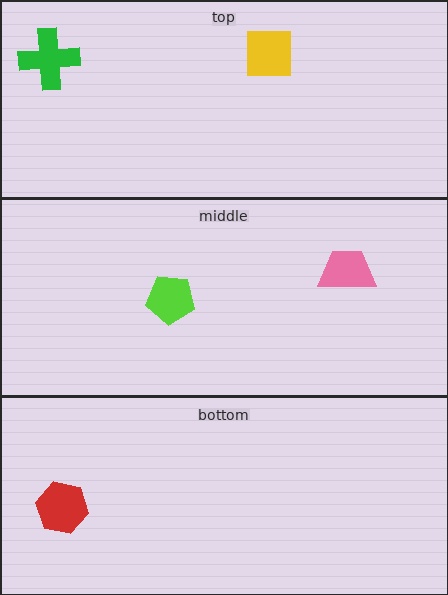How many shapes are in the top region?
2.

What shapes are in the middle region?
The lime pentagon, the pink trapezoid.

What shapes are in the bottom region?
The red hexagon.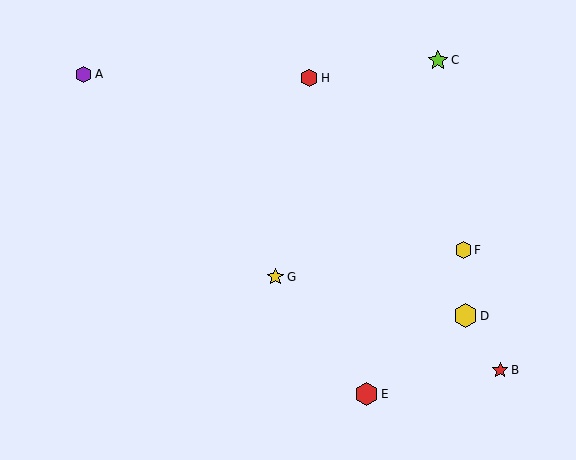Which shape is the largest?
The yellow hexagon (labeled D) is the largest.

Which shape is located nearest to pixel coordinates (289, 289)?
The yellow star (labeled G) at (275, 277) is nearest to that location.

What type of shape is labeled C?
Shape C is a lime star.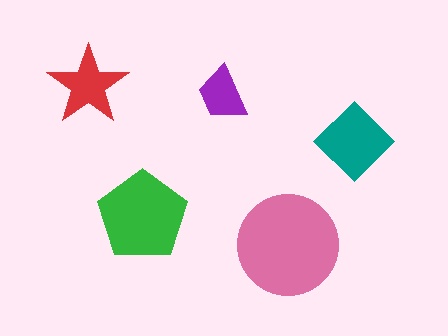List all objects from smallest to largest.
The purple trapezoid, the red star, the teal diamond, the green pentagon, the pink circle.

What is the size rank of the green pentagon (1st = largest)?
2nd.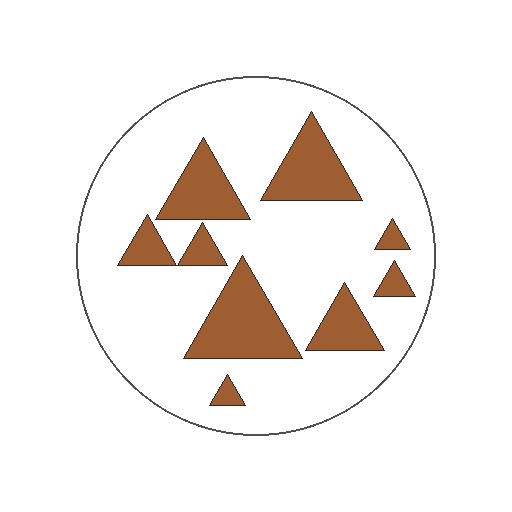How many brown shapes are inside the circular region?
9.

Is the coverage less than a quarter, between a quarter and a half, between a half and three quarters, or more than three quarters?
Less than a quarter.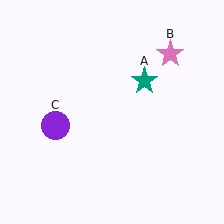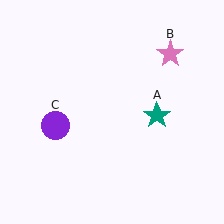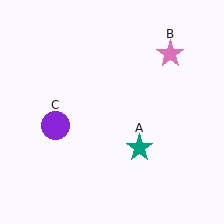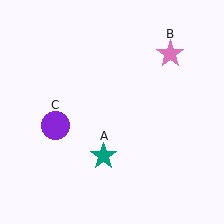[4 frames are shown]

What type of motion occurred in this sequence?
The teal star (object A) rotated clockwise around the center of the scene.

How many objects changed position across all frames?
1 object changed position: teal star (object A).